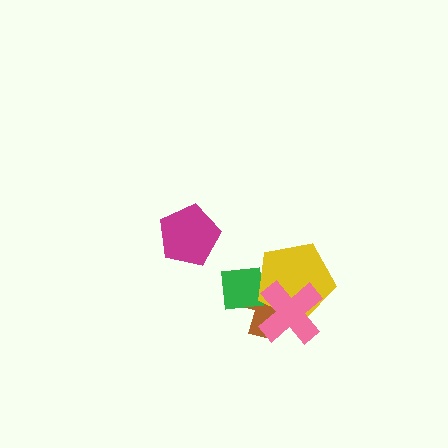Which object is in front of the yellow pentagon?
The pink cross is in front of the yellow pentagon.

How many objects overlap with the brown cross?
3 objects overlap with the brown cross.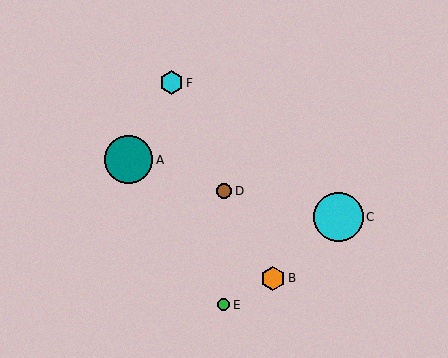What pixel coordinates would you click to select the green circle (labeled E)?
Click at (224, 305) to select the green circle E.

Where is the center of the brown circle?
The center of the brown circle is at (224, 191).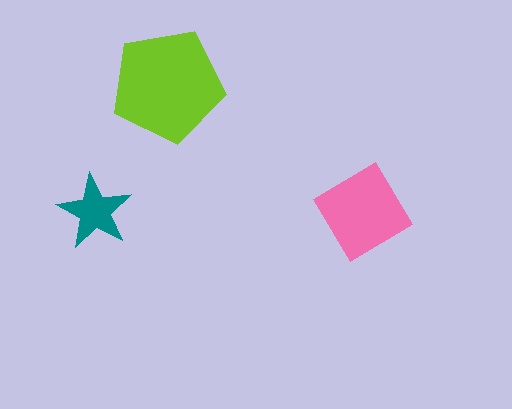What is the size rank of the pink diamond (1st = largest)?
2nd.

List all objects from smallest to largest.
The teal star, the pink diamond, the lime pentagon.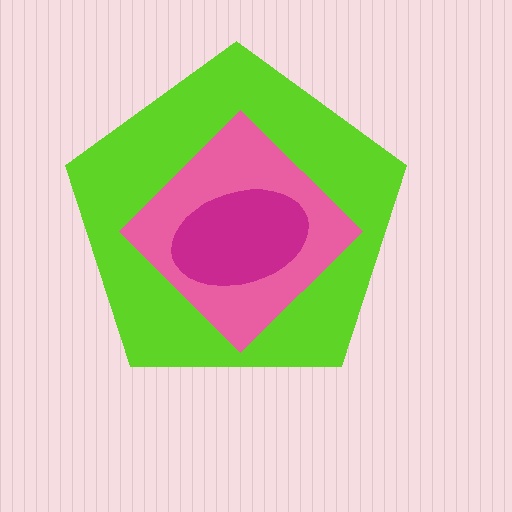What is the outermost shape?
The lime pentagon.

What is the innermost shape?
The magenta ellipse.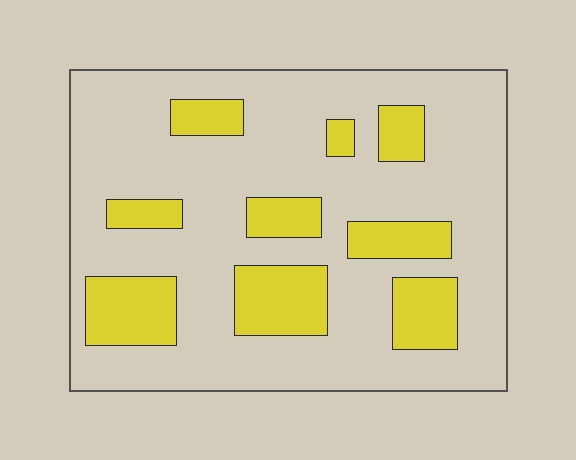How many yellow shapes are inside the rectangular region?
9.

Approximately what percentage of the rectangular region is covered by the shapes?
Approximately 25%.